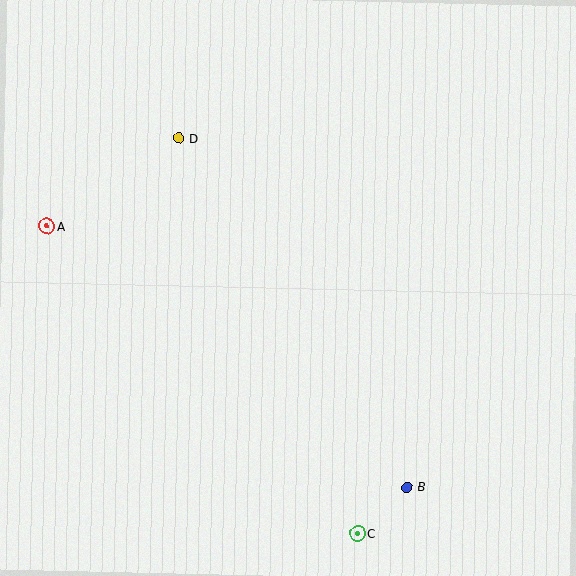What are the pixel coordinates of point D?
Point D is at (179, 138).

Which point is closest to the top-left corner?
Point D is closest to the top-left corner.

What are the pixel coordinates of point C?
Point C is at (357, 534).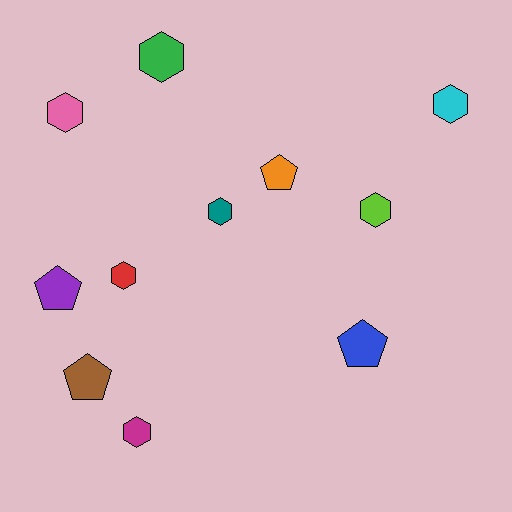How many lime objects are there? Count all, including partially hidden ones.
There is 1 lime object.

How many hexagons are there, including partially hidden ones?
There are 7 hexagons.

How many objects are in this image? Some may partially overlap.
There are 11 objects.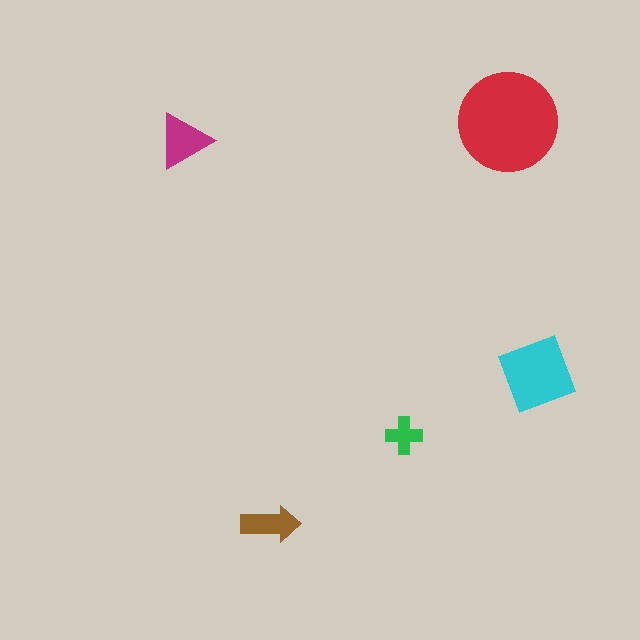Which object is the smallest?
The green cross.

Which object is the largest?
The red circle.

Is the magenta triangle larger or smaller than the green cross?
Larger.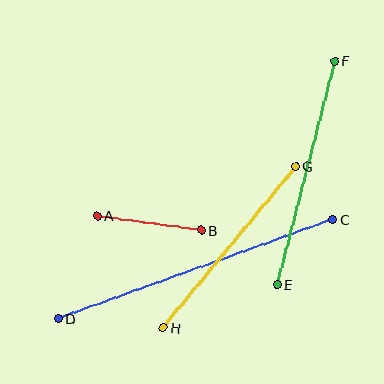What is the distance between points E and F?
The distance is approximately 231 pixels.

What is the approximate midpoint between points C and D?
The midpoint is at approximately (195, 269) pixels.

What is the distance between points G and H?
The distance is approximately 209 pixels.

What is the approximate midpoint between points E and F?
The midpoint is at approximately (306, 173) pixels.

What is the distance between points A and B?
The distance is approximately 106 pixels.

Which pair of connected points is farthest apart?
Points C and D are farthest apart.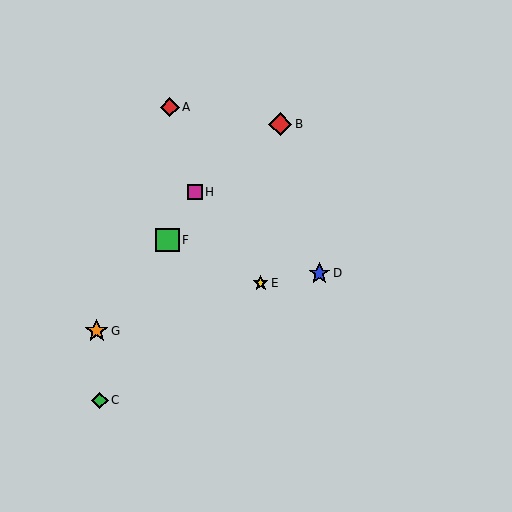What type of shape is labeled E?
Shape E is a yellow star.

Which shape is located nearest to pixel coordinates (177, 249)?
The green square (labeled F) at (168, 240) is nearest to that location.